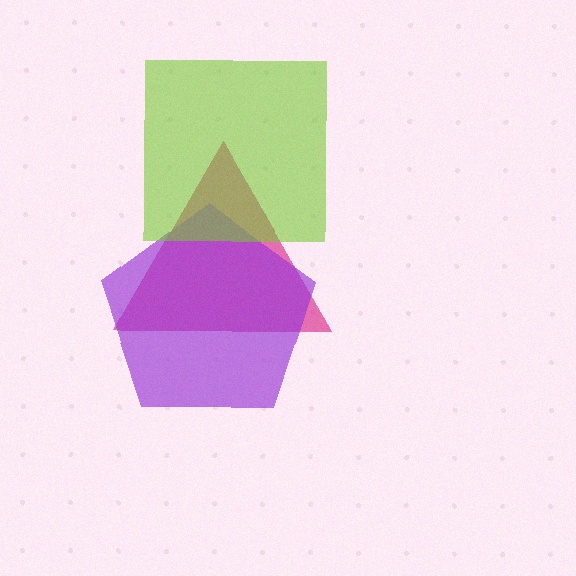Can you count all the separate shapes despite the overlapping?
Yes, there are 3 separate shapes.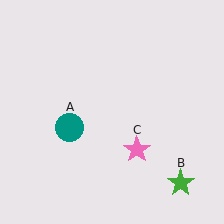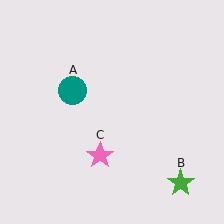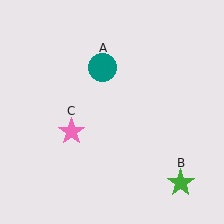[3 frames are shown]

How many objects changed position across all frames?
2 objects changed position: teal circle (object A), pink star (object C).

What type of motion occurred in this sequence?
The teal circle (object A), pink star (object C) rotated clockwise around the center of the scene.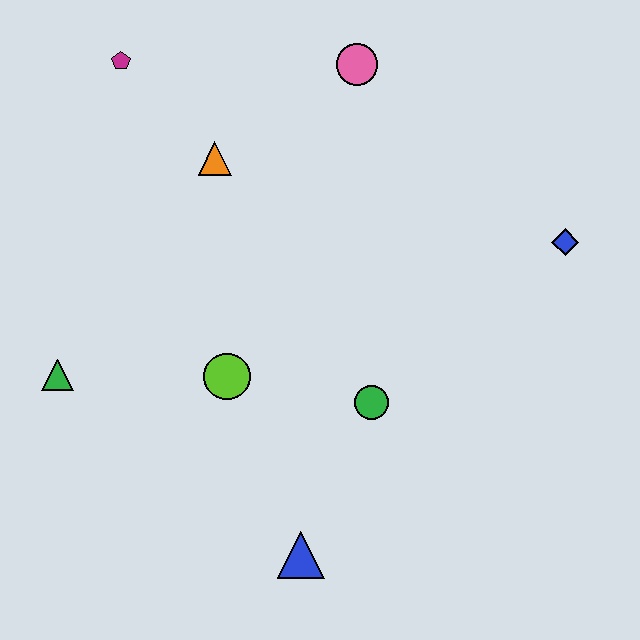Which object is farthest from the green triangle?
The blue diamond is farthest from the green triangle.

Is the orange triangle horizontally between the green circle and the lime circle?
No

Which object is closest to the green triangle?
The lime circle is closest to the green triangle.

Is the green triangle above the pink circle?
No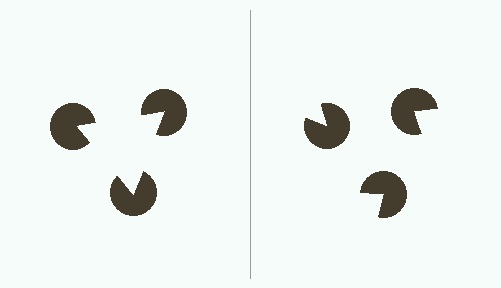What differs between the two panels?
The pac-man discs are positioned identically on both sides; only the wedge orientations differ. On the left they align to a triangle; on the right they are misaligned.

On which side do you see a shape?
An illusory triangle appears on the left side. On the right side the wedge cuts are rotated, so no coherent shape forms.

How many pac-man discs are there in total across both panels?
6 — 3 on each side.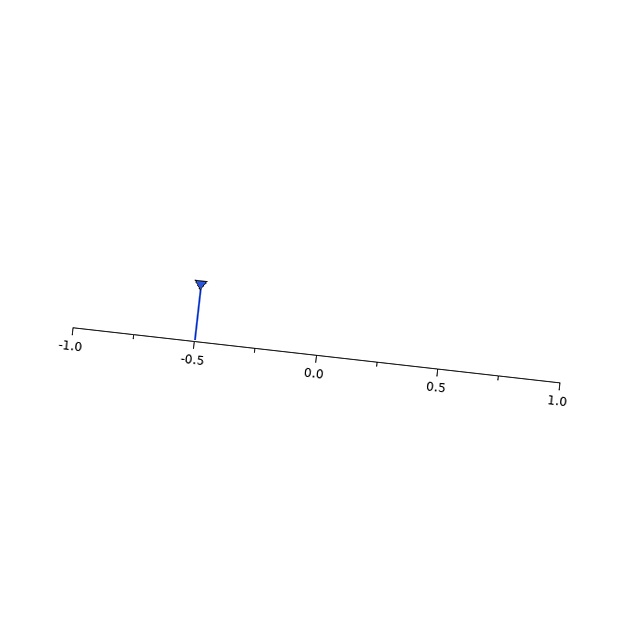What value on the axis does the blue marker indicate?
The marker indicates approximately -0.5.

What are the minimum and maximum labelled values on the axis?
The axis runs from -1.0 to 1.0.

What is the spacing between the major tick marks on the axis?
The major ticks are spaced 0.5 apart.